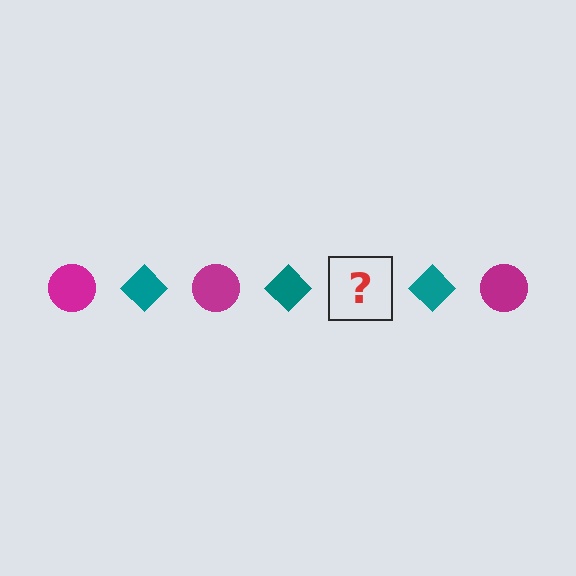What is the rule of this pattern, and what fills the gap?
The rule is that the pattern alternates between magenta circle and teal diamond. The gap should be filled with a magenta circle.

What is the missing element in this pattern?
The missing element is a magenta circle.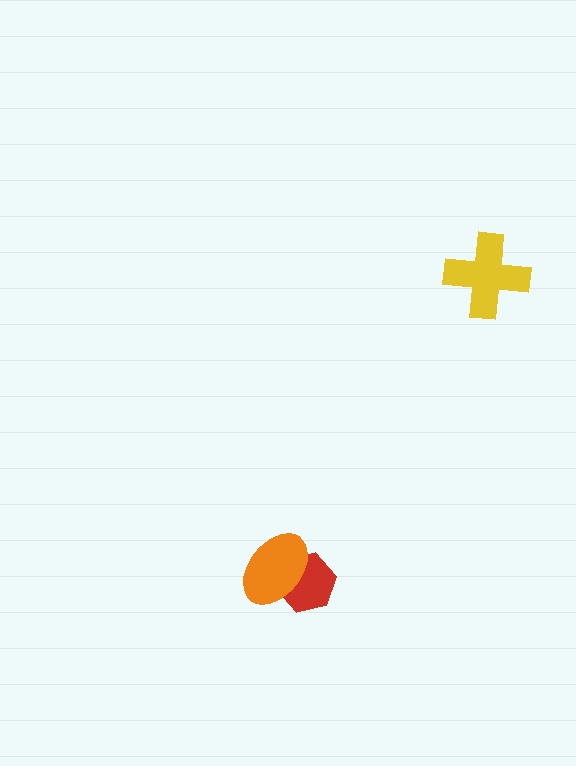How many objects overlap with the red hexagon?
1 object overlaps with the red hexagon.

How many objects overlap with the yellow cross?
0 objects overlap with the yellow cross.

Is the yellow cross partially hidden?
No, no other shape covers it.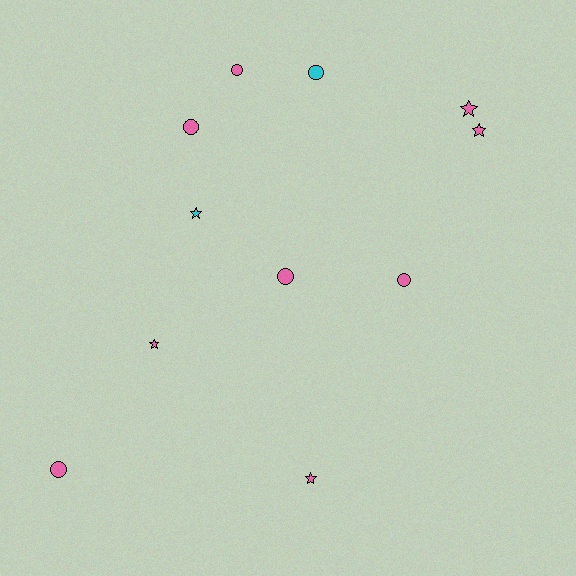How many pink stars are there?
There are 4 pink stars.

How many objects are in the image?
There are 11 objects.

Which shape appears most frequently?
Circle, with 6 objects.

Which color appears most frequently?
Pink, with 9 objects.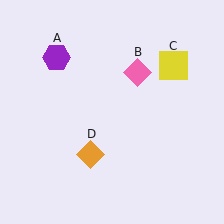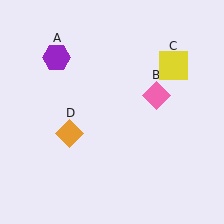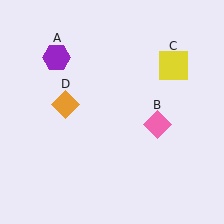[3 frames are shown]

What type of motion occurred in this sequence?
The pink diamond (object B), orange diamond (object D) rotated clockwise around the center of the scene.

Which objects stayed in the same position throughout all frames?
Purple hexagon (object A) and yellow square (object C) remained stationary.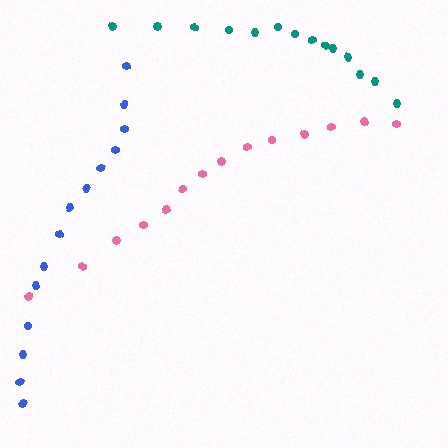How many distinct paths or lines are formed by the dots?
There are 3 distinct paths.